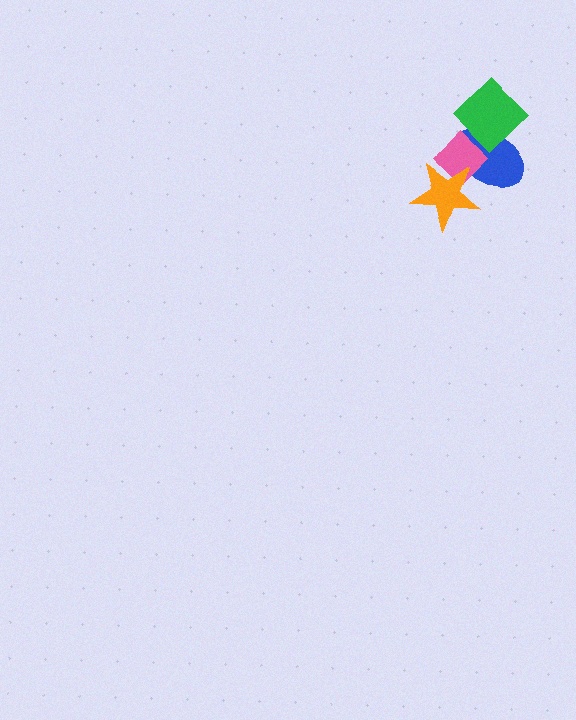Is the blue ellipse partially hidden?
Yes, it is partially covered by another shape.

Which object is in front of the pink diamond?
The orange star is in front of the pink diamond.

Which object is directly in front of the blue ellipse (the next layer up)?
The green diamond is directly in front of the blue ellipse.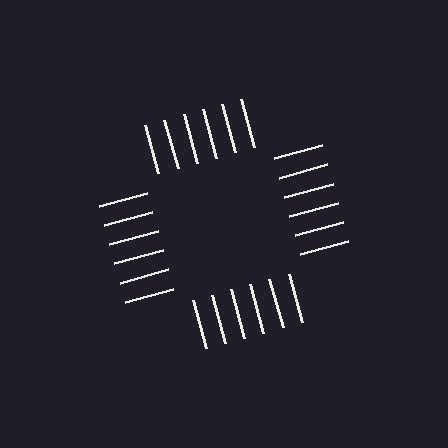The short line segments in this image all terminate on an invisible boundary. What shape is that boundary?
An illusory square — the line segments terminate on its edges but no continuous stroke is drawn.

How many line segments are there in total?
24 — 6 along each of the 4 edges.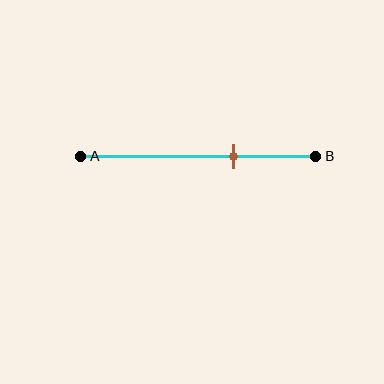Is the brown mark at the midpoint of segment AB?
No, the mark is at about 65% from A, not at the 50% midpoint.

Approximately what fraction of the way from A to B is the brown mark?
The brown mark is approximately 65% of the way from A to B.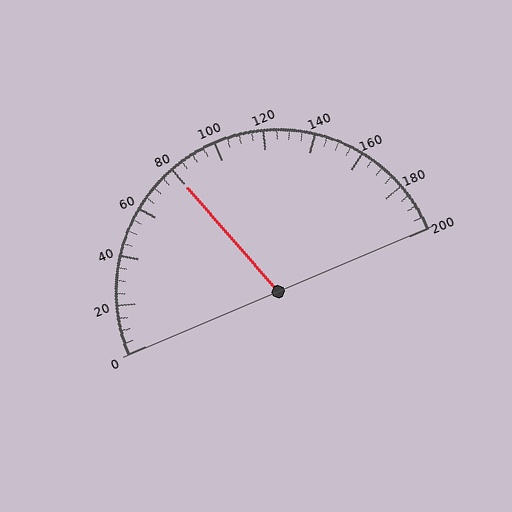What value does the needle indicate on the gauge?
The needle indicates approximately 80.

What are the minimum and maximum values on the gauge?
The gauge ranges from 0 to 200.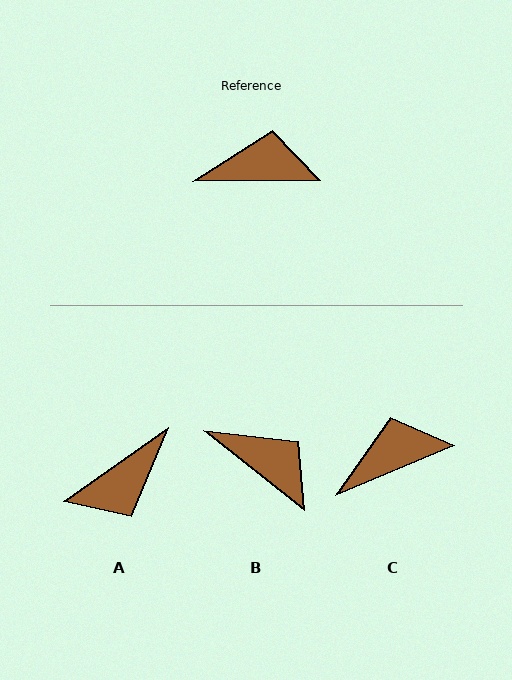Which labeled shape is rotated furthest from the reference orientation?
A, about 146 degrees away.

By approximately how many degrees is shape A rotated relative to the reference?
Approximately 146 degrees clockwise.